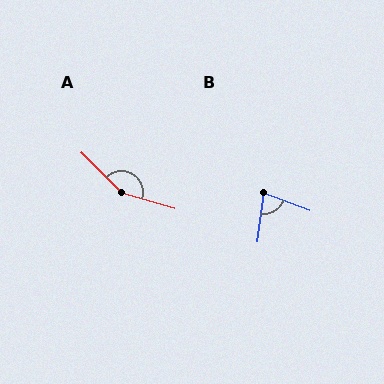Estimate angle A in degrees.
Approximately 151 degrees.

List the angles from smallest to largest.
B (78°), A (151°).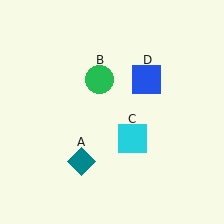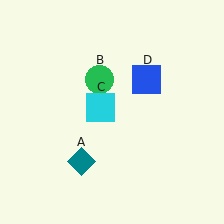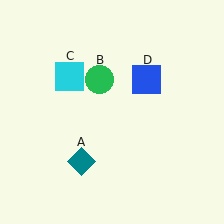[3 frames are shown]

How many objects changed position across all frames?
1 object changed position: cyan square (object C).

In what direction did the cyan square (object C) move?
The cyan square (object C) moved up and to the left.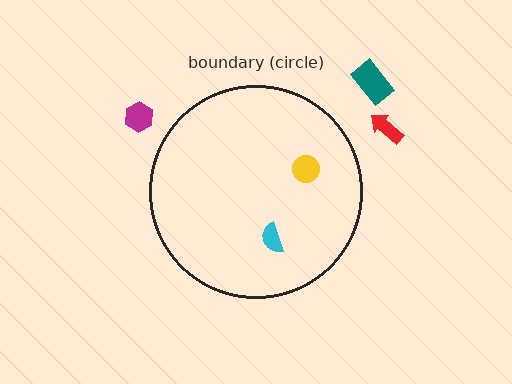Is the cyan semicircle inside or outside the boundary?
Inside.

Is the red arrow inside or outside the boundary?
Outside.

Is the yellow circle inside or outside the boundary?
Inside.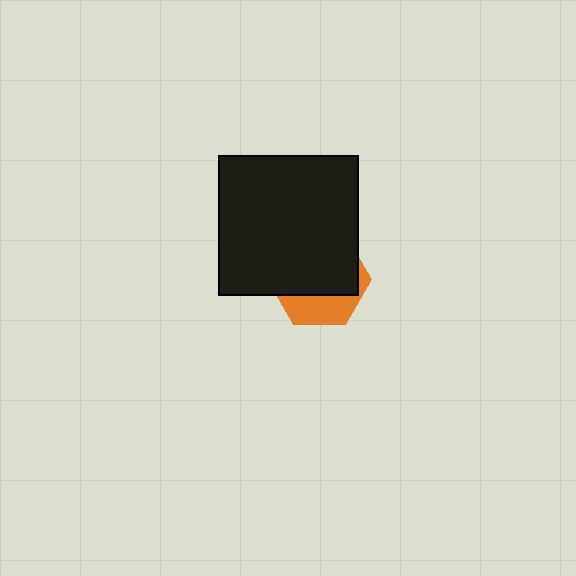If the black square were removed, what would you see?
You would see the complete orange hexagon.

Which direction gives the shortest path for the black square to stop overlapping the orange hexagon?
Moving up gives the shortest separation.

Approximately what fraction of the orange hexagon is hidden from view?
Roughly 68% of the orange hexagon is hidden behind the black square.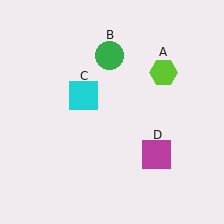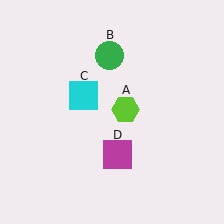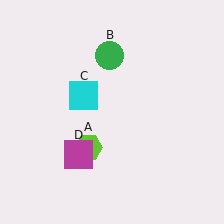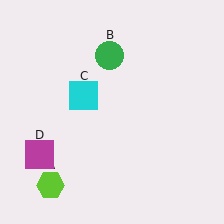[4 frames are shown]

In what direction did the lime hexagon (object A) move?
The lime hexagon (object A) moved down and to the left.